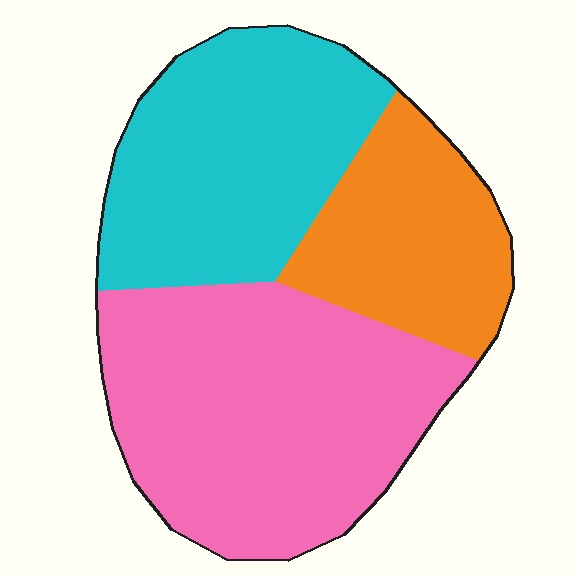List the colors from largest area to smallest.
From largest to smallest: pink, cyan, orange.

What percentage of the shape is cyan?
Cyan covers roughly 35% of the shape.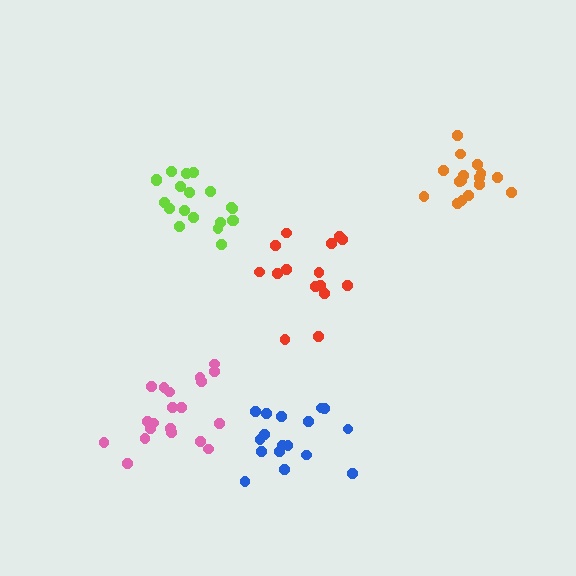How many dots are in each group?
Group 1: 16 dots, Group 2: 20 dots, Group 3: 15 dots, Group 4: 17 dots, Group 5: 20 dots (88 total).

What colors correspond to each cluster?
The clusters are colored: orange, lime, red, blue, pink.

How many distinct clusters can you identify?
There are 5 distinct clusters.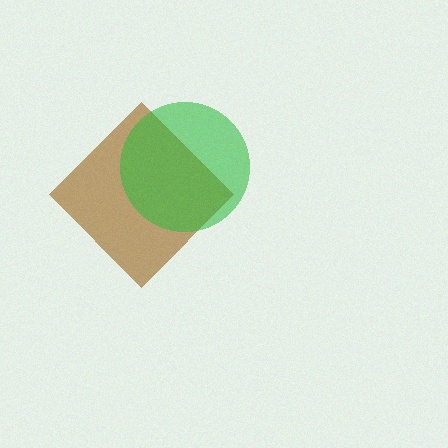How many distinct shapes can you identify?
There are 2 distinct shapes: a brown diamond, a green circle.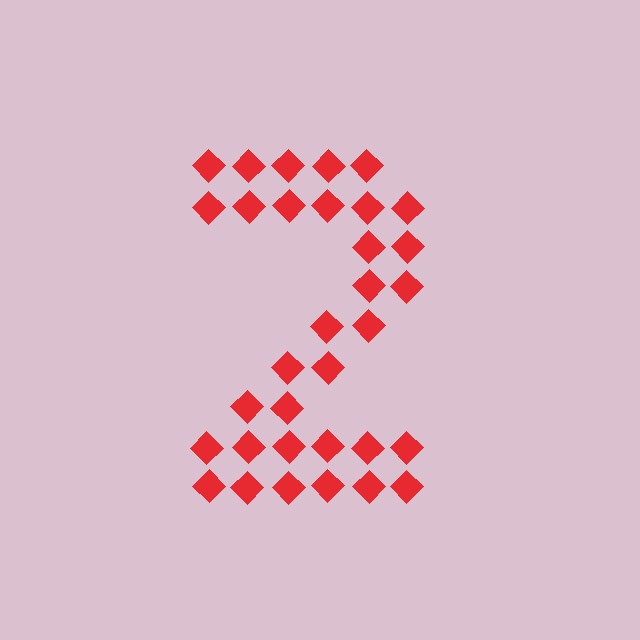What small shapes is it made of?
It is made of small diamonds.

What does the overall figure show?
The overall figure shows the digit 2.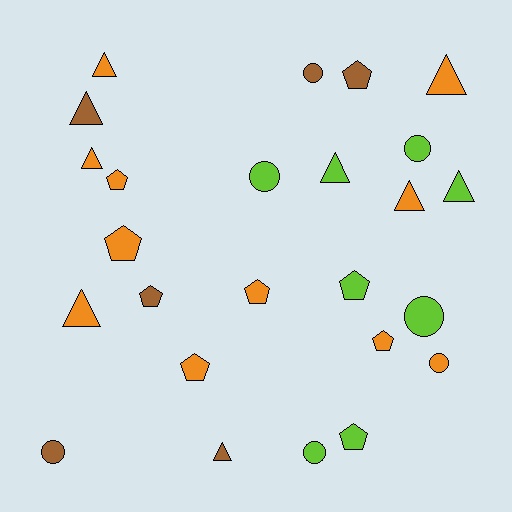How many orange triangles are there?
There are 5 orange triangles.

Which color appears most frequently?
Orange, with 11 objects.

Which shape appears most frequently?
Pentagon, with 9 objects.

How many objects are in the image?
There are 25 objects.